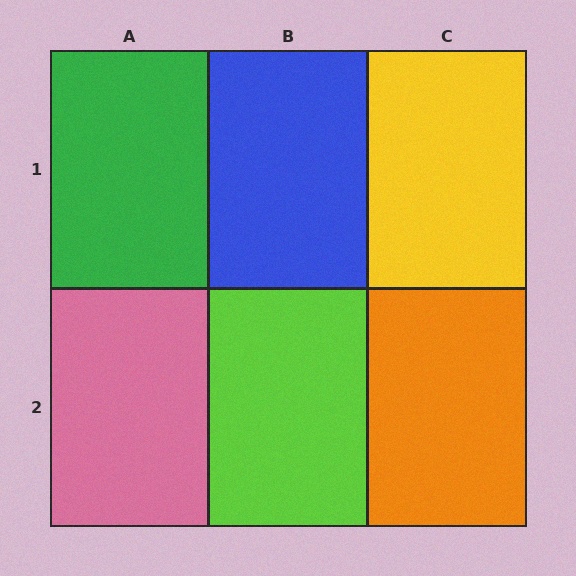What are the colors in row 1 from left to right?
Green, blue, yellow.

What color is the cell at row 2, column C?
Orange.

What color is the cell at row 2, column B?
Lime.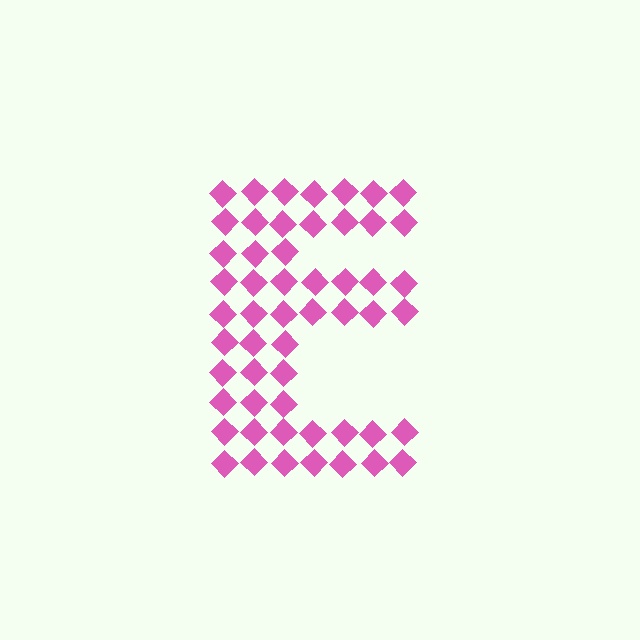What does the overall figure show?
The overall figure shows the letter E.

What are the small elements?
The small elements are diamonds.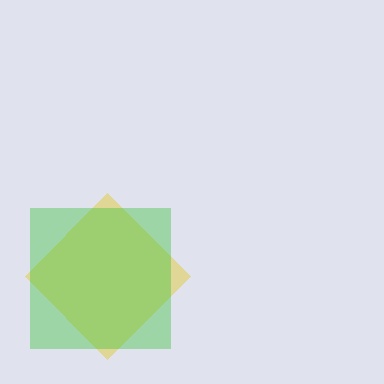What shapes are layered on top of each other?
The layered shapes are: a yellow diamond, a green square.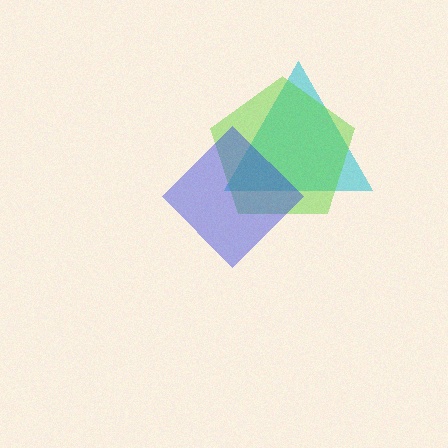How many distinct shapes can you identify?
There are 3 distinct shapes: a cyan triangle, a lime pentagon, a blue diamond.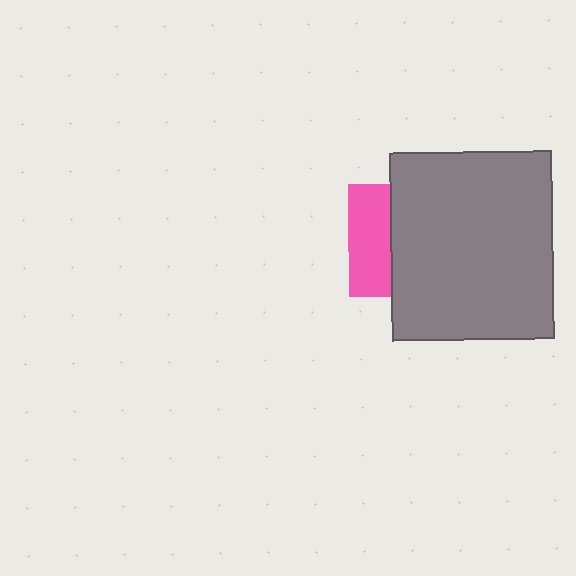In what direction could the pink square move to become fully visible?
The pink square could move left. That would shift it out from behind the gray rectangle entirely.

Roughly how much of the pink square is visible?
A small part of it is visible (roughly 38%).